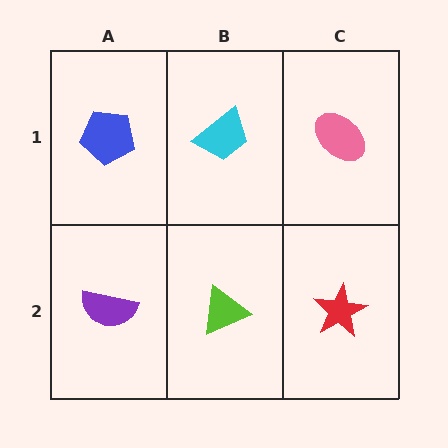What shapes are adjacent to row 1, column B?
A lime triangle (row 2, column B), a blue pentagon (row 1, column A), a pink ellipse (row 1, column C).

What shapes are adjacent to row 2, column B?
A cyan trapezoid (row 1, column B), a purple semicircle (row 2, column A), a red star (row 2, column C).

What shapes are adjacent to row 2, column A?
A blue pentagon (row 1, column A), a lime triangle (row 2, column B).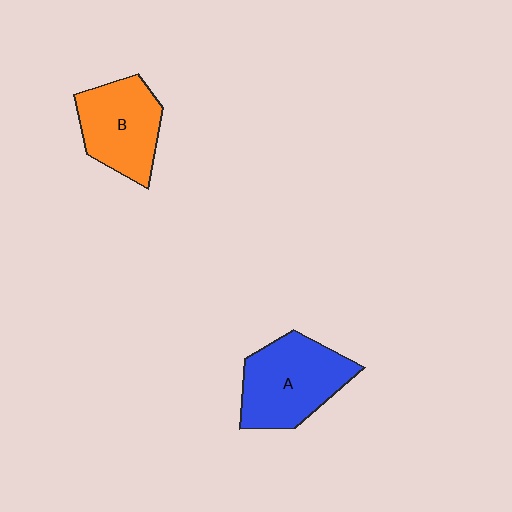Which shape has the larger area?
Shape A (blue).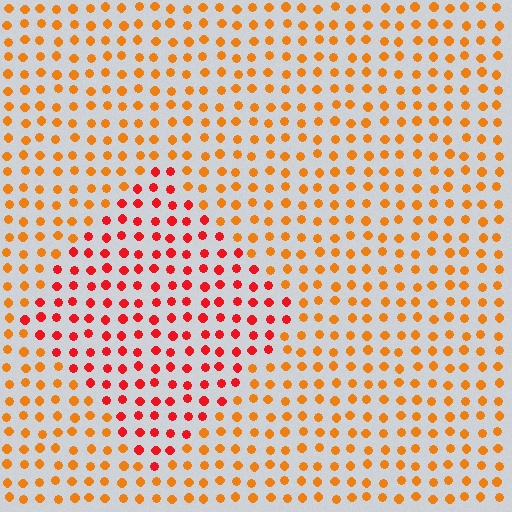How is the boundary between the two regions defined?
The boundary is defined purely by a slight shift in hue (about 34 degrees). Spacing, size, and orientation are identical on both sides.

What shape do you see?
I see a diamond.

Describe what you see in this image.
The image is filled with small orange elements in a uniform arrangement. A diamond-shaped region is visible where the elements are tinted to a slightly different hue, forming a subtle color boundary.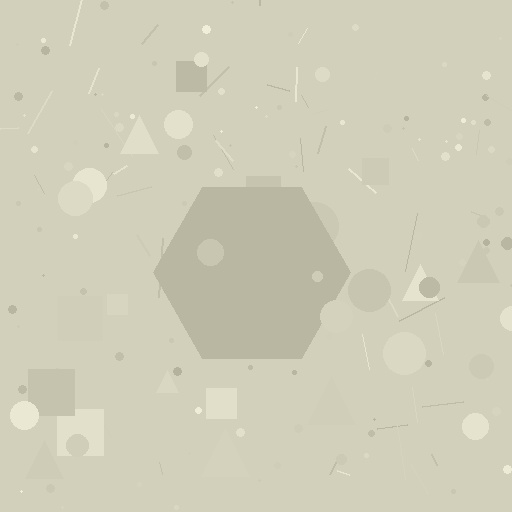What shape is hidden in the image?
A hexagon is hidden in the image.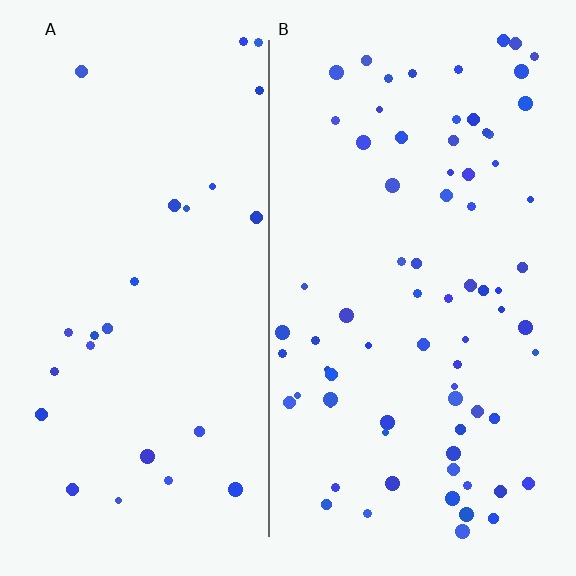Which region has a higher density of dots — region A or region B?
B (the right).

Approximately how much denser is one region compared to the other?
Approximately 2.9× — region B over region A.